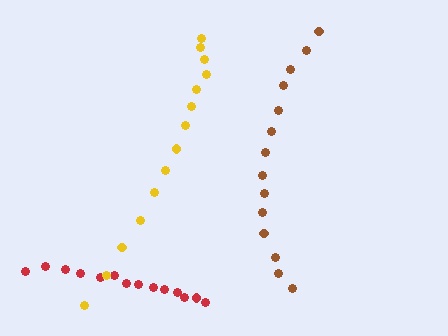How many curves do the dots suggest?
There are 3 distinct paths.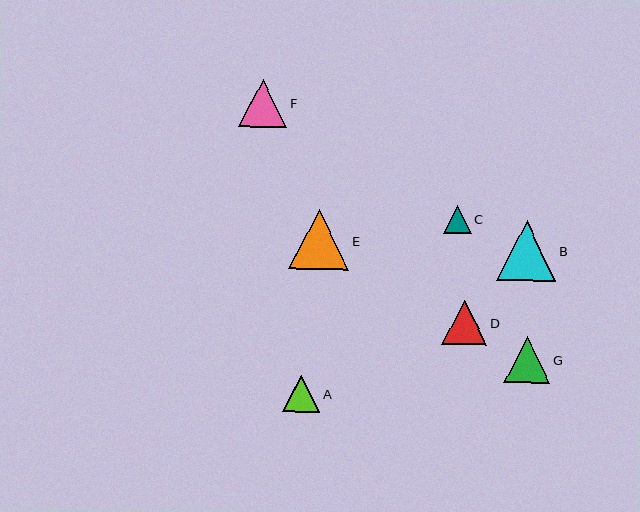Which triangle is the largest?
Triangle E is the largest with a size of approximately 60 pixels.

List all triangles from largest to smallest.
From largest to smallest: E, B, F, G, D, A, C.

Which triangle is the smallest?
Triangle C is the smallest with a size of approximately 28 pixels.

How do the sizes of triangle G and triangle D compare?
Triangle G and triangle D are approximately the same size.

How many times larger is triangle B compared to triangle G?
Triangle B is approximately 1.3 times the size of triangle G.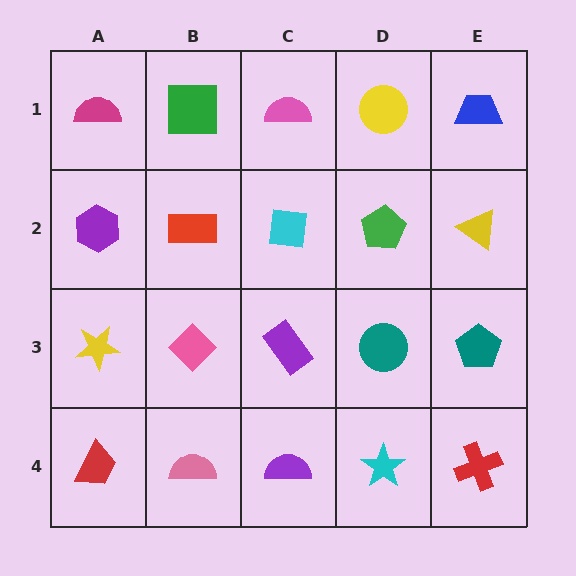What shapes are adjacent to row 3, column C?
A cyan square (row 2, column C), a purple semicircle (row 4, column C), a pink diamond (row 3, column B), a teal circle (row 3, column D).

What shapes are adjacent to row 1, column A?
A purple hexagon (row 2, column A), a green square (row 1, column B).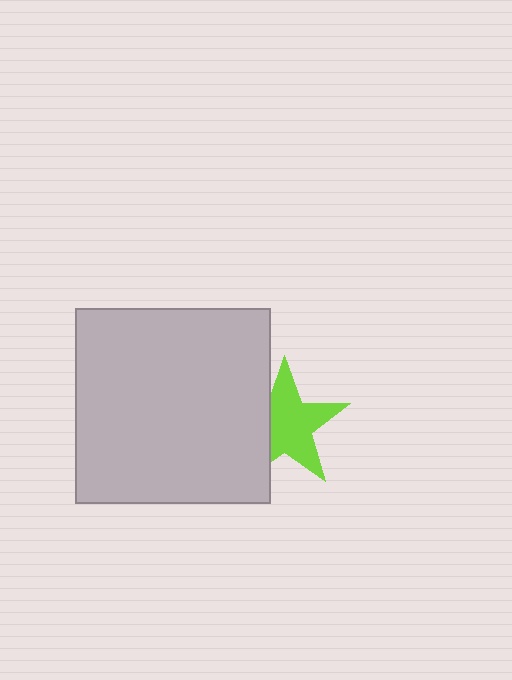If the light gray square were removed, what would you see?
You would see the complete lime star.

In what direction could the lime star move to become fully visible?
The lime star could move right. That would shift it out from behind the light gray square entirely.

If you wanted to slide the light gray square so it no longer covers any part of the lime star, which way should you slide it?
Slide it left — that is the most direct way to separate the two shapes.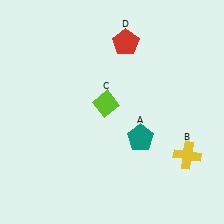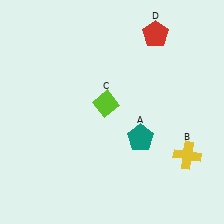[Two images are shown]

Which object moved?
The red pentagon (D) moved right.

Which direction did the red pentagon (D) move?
The red pentagon (D) moved right.